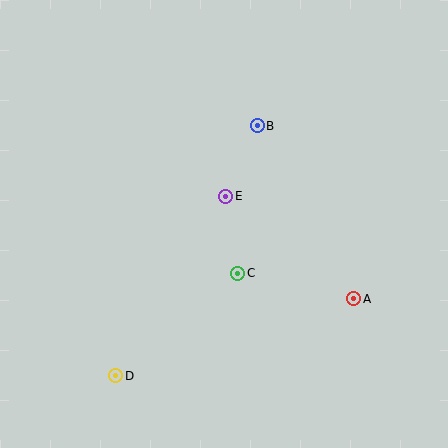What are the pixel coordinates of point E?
Point E is at (226, 196).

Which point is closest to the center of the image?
Point E at (226, 196) is closest to the center.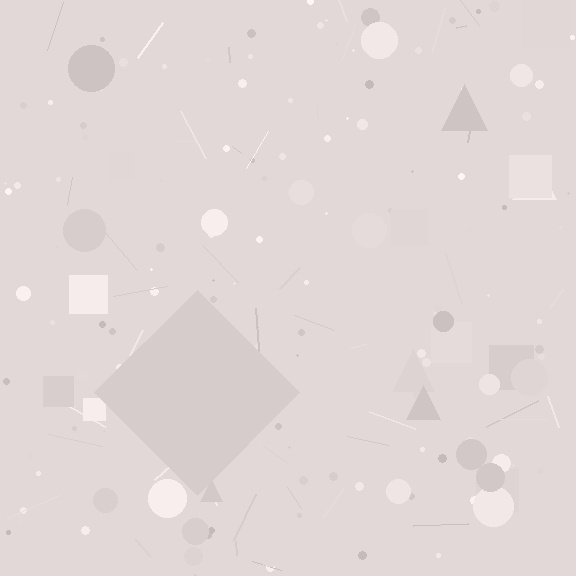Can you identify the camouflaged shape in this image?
The camouflaged shape is a diamond.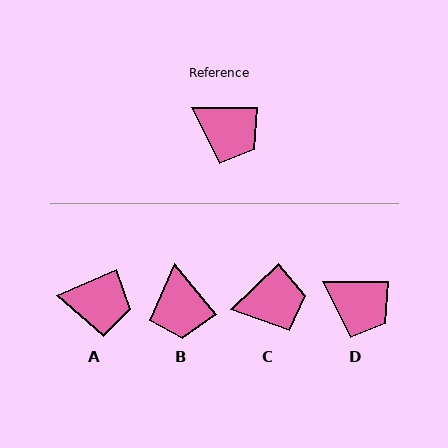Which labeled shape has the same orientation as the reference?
D.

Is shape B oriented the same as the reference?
No, it is off by about 51 degrees.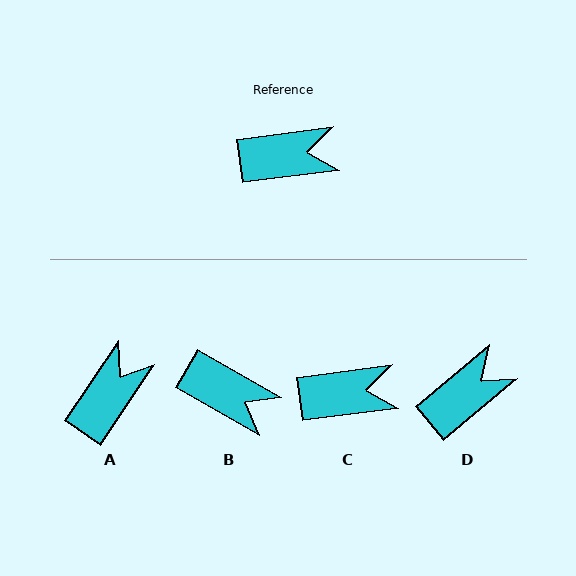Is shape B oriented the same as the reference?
No, it is off by about 37 degrees.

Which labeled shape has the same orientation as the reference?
C.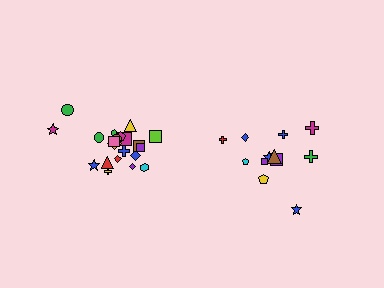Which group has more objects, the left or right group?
The left group.